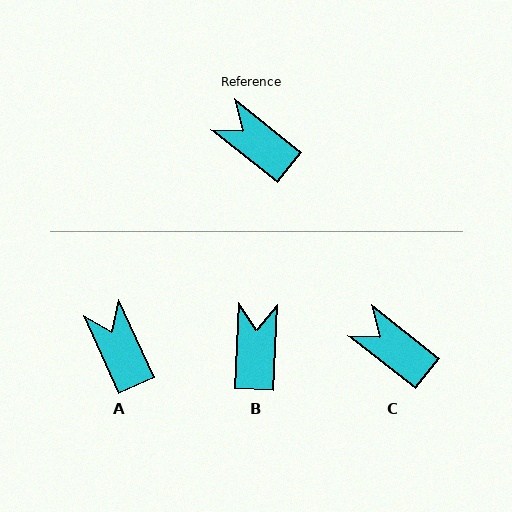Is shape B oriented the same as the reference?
No, it is off by about 54 degrees.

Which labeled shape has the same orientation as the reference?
C.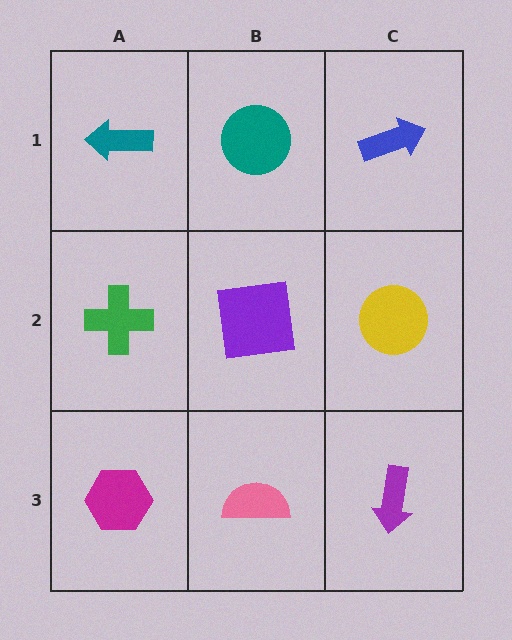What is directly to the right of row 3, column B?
A purple arrow.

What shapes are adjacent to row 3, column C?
A yellow circle (row 2, column C), a pink semicircle (row 3, column B).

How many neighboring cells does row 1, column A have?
2.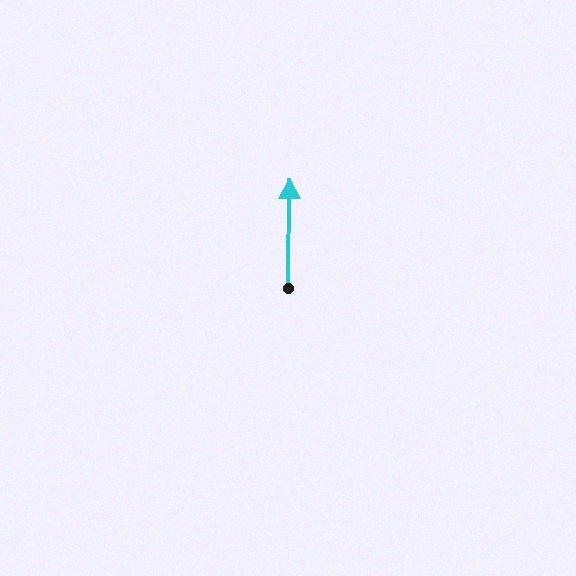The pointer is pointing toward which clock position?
Roughly 12 o'clock.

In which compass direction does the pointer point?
North.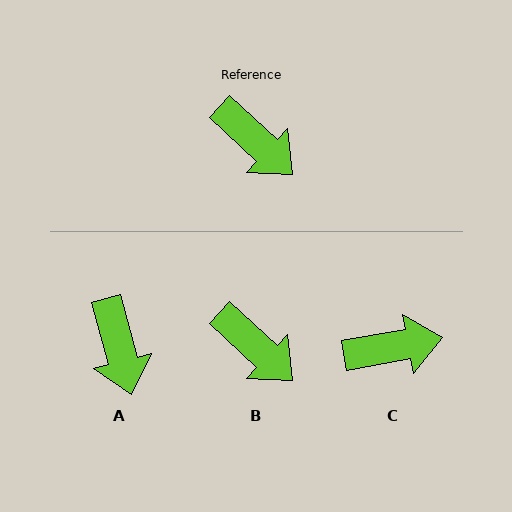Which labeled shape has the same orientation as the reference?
B.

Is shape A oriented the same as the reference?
No, it is off by about 32 degrees.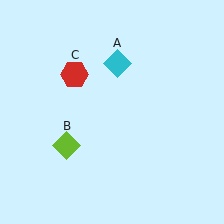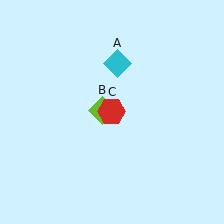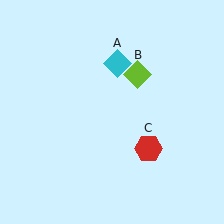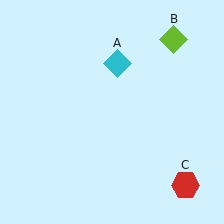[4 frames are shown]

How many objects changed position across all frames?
2 objects changed position: lime diamond (object B), red hexagon (object C).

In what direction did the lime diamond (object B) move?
The lime diamond (object B) moved up and to the right.